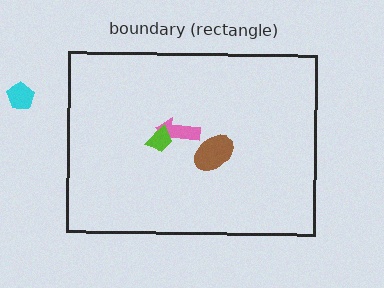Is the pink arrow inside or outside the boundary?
Inside.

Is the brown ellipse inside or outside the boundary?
Inside.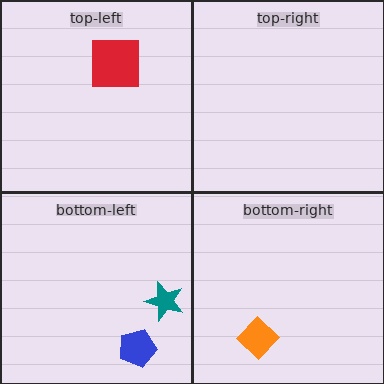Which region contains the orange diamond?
The bottom-right region.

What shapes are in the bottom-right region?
The orange diamond.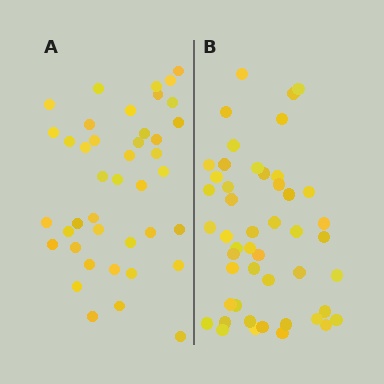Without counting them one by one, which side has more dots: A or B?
Region B (the right region) has more dots.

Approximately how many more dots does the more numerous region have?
Region B has roughly 8 or so more dots than region A.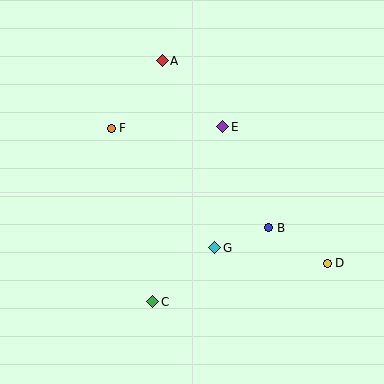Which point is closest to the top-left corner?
Point F is closest to the top-left corner.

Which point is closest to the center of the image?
Point G at (215, 248) is closest to the center.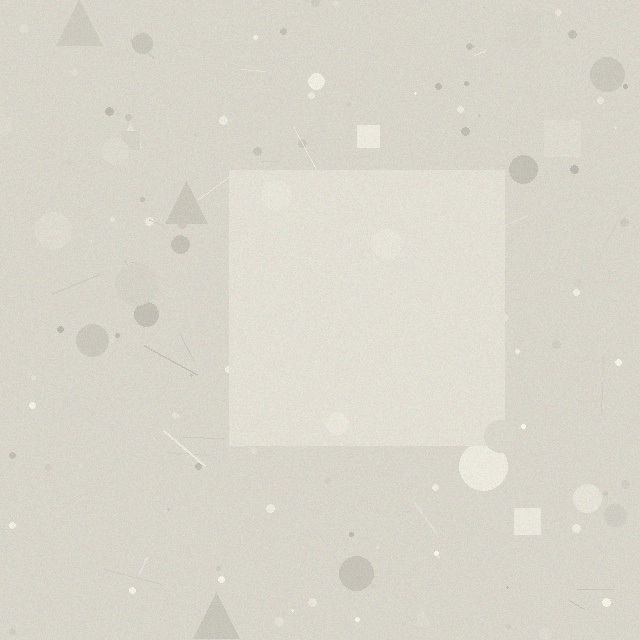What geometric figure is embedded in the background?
A square is embedded in the background.